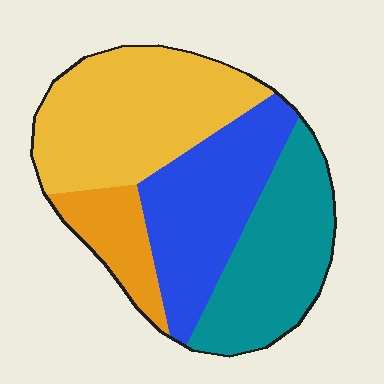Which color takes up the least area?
Orange, at roughly 10%.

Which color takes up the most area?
Yellow, at roughly 35%.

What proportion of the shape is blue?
Blue takes up about one quarter (1/4) of the shape.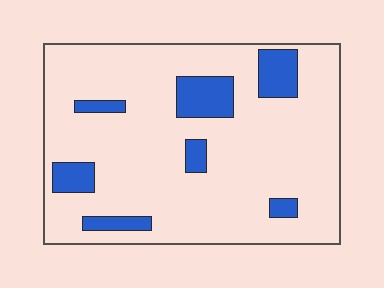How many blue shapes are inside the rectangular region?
7.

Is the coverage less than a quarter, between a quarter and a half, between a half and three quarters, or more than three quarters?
Less than a quarter.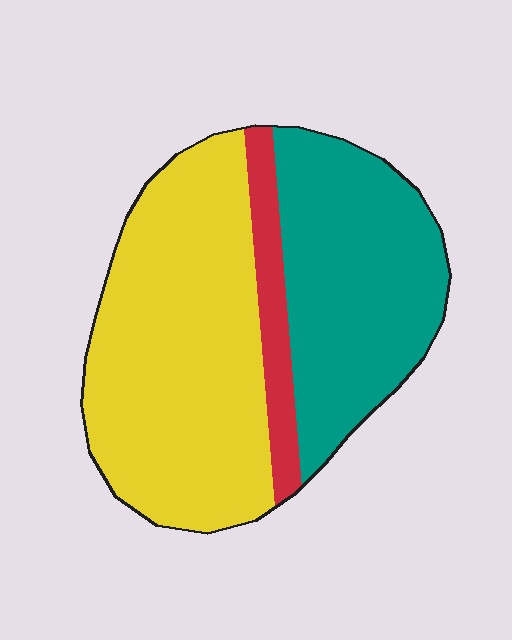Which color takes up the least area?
Red, at roughly 10%.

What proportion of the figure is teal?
Teal takes up between a quarter and a half of the figure.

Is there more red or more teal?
Teal.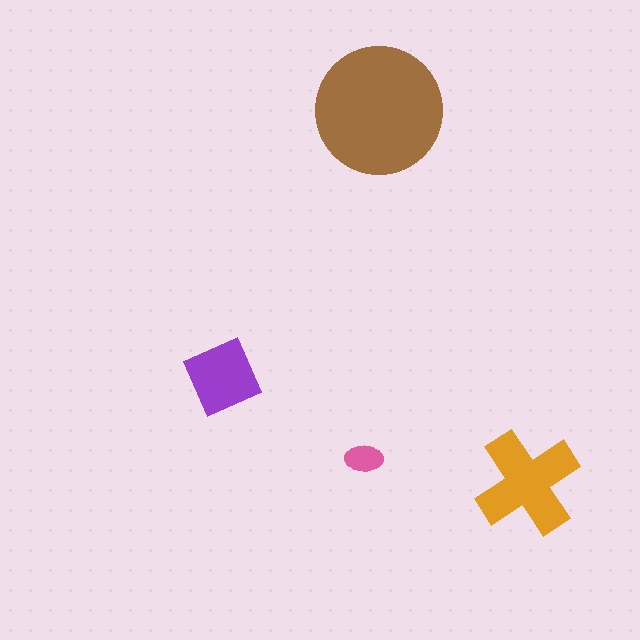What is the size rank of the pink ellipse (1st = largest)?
4th.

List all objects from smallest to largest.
The pink ellipse, the purple square, the orange cross, the brown circle.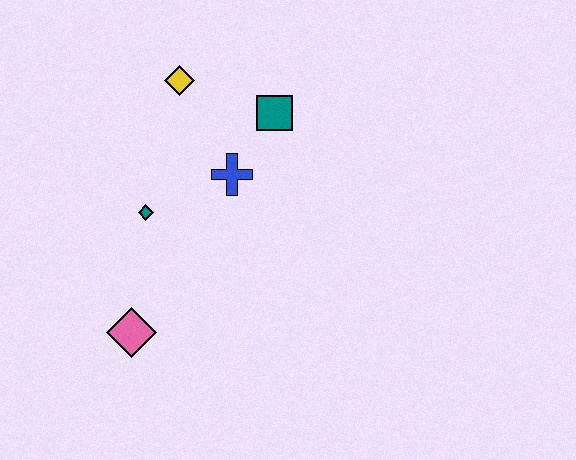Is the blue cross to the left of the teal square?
Yes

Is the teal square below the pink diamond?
No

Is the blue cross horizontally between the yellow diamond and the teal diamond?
No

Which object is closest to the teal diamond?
The blue cross is closest to the teal diamond.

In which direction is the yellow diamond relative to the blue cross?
The yellow diamond is above the blue cross.